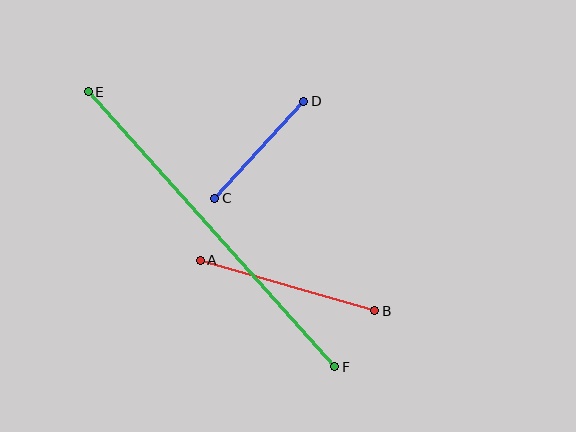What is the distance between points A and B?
The distance is approximately 182 pixels.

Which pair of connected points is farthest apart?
Points E and F are farthest apart.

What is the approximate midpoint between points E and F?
The midpoint is at approximately (211, 229) pixels.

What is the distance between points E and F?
The distance is approximately 369 pixels.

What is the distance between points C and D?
The distance is approximately 132 pixels.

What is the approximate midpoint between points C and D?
The midpoint is at approximately (259, 150) pixels.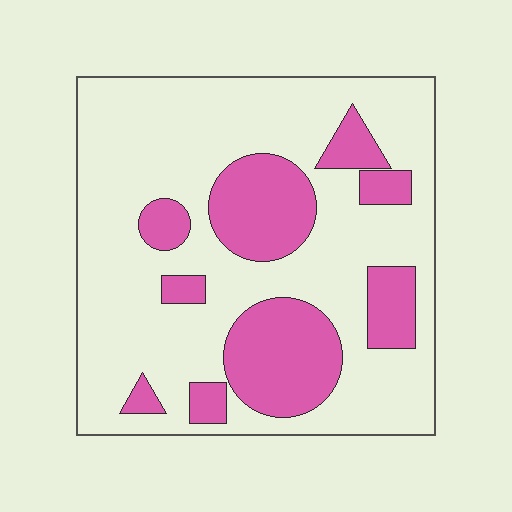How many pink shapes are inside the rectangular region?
9.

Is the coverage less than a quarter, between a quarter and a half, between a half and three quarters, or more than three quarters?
Between a quarter and a half.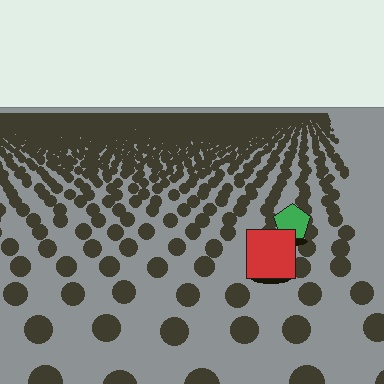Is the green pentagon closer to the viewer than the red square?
No. The red square is closer — you can tell from the texture gradient: the ground texture is coarser near it.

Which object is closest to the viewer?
The red square is closest. The texture marks near it are larger and more spread out.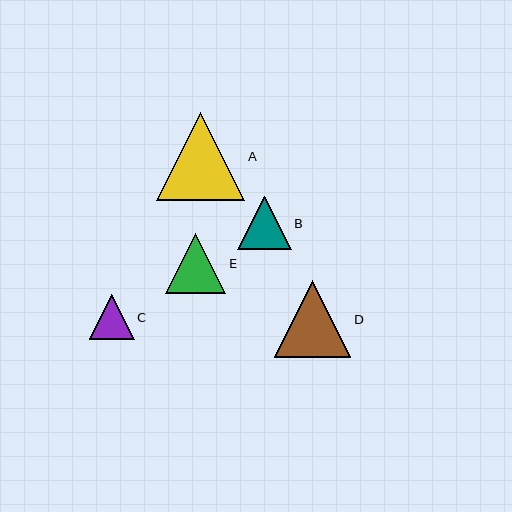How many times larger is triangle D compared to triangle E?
Triangle D is approximately 1.3 times the size of triangle E.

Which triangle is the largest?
Triangle A is the largest with a size of approximately 89 pixels.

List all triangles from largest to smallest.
From largest to smallest: A, D, E, B, C.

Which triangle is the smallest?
Triangle C is the smallest with a size of approximately 45 pixels.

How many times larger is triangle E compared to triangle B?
Triangle E is approximately 1.1 times the size of triangle B.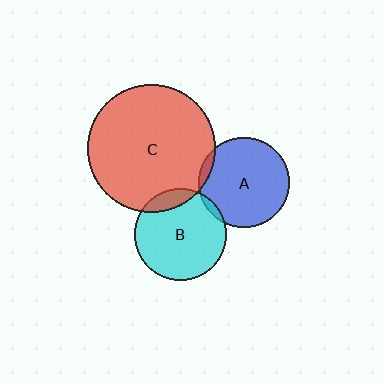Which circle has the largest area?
Circle C (red).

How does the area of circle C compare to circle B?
Approximately 1.9 times.